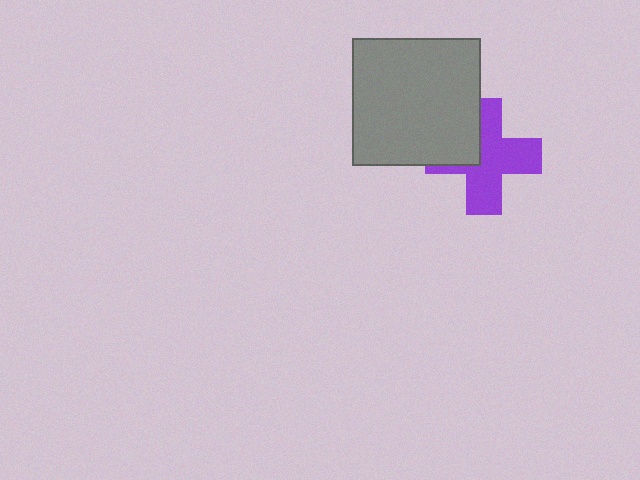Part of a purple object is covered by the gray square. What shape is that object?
It is a cross.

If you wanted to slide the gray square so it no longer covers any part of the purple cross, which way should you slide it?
Slide it toward the upper-left — that is the most direct way to separate the two shapes.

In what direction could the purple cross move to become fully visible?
The purple cross could move toward the lower-right. That would shift it out from behind the gray square entirely.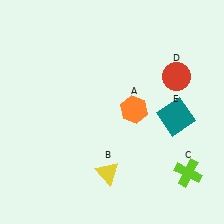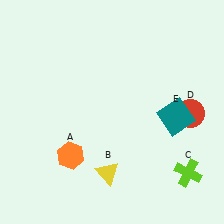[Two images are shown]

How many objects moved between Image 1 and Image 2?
2 objects moved between the two images.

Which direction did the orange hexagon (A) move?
The orange hexagon (A) moved left.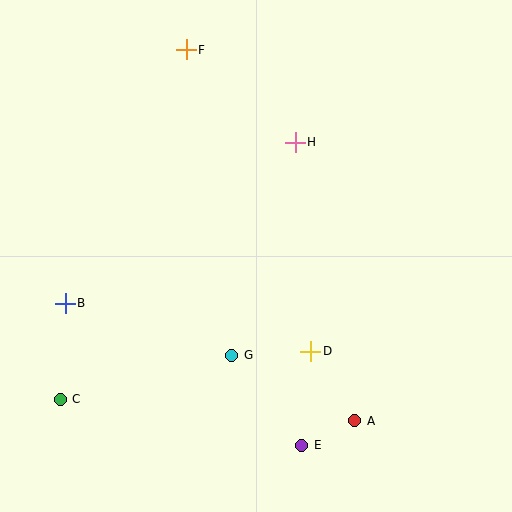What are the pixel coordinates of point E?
Point E is at (302, 445).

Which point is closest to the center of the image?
Point G at (232, 355) is closest to the center.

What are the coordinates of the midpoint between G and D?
The midpoint between G and D is at (271, 353).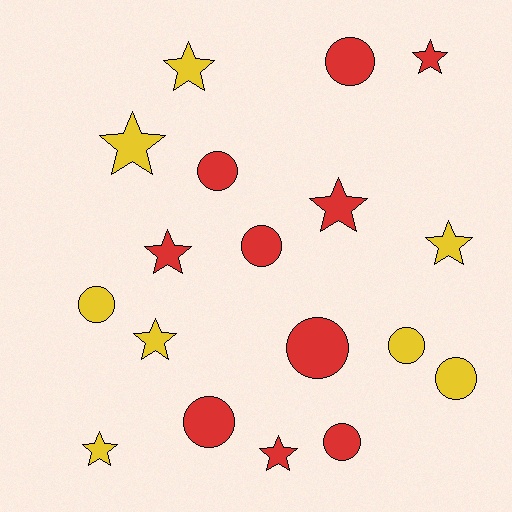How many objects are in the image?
There are 18 objects.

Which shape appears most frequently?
Star, with 9 objects.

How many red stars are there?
There are 4 red stars.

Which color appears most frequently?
Red, with 10 objects.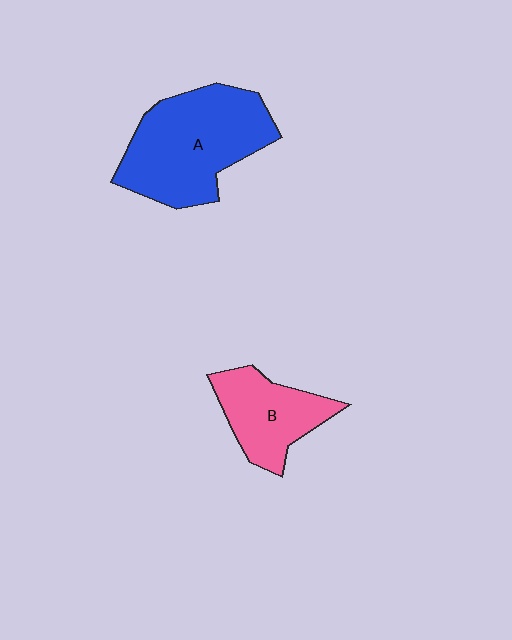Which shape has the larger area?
Shape A (blue).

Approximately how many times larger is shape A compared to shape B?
Approximately 1.7 times.